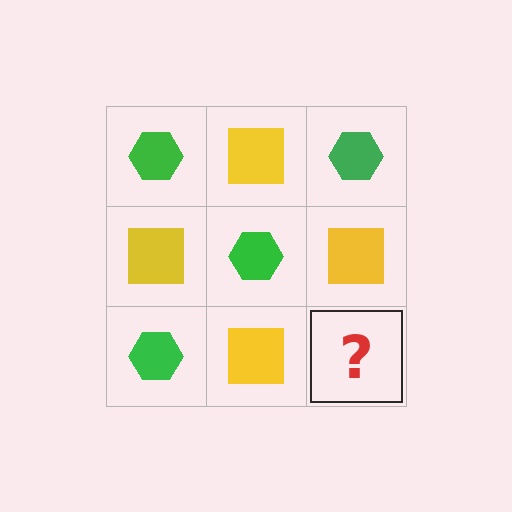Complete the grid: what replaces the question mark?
The question mark should be replaced with a green hexagon.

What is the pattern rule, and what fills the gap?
The rule is that it alternates green hexagon and yellow square in a checkerboard pattern. The gap should be filled with a green hexagon.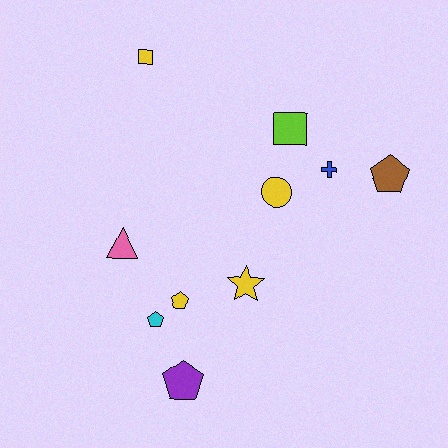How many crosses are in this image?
There is 1 cross.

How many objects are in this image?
There are 10 objects.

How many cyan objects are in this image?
There is 1 cyan object.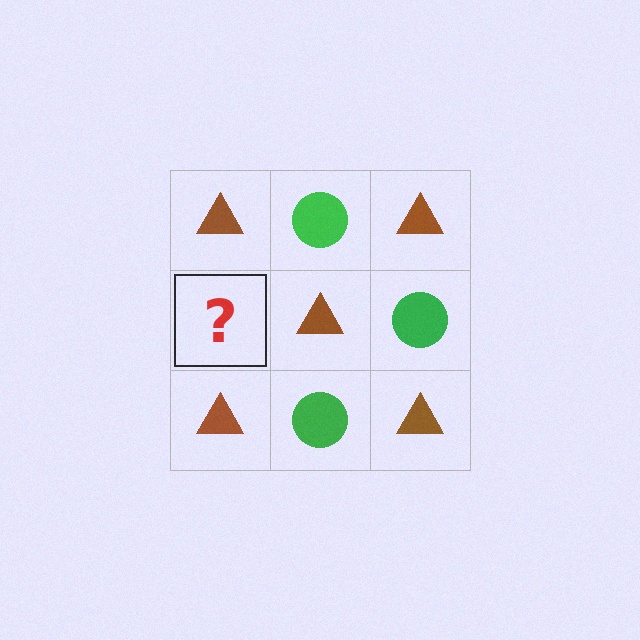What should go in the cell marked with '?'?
The missing cell should contain a green circle.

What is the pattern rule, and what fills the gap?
The rule is that it alternates brown triangle and green circle in a checkerboard pattern. The gap should be filled with a green circle.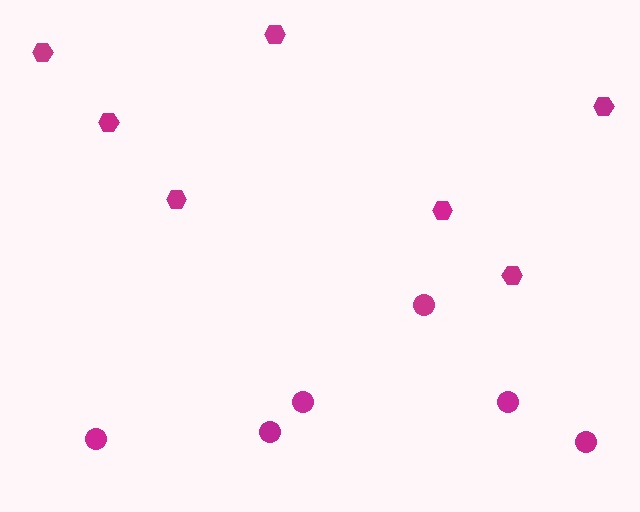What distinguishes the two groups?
There are 2 groups: one group of circles (6) and one group of hexagons (7).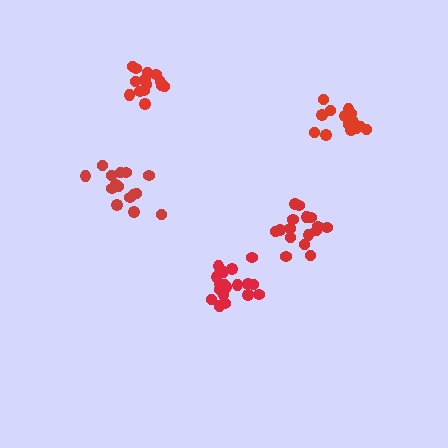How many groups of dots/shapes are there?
There are 5 groups.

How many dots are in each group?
Group 1: 15 dots, Group 2: 15 dots, Group 3: 16 dots, Group 4: 16 dots, Group 5: 19 dots (81 total).